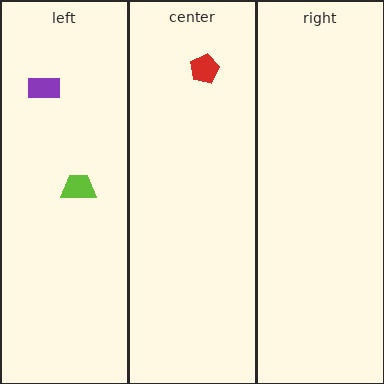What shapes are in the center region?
The red pentagon.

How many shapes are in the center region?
1.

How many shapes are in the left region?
2.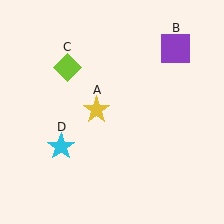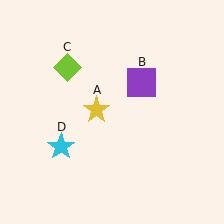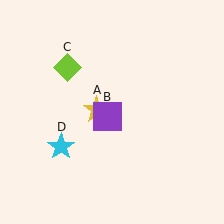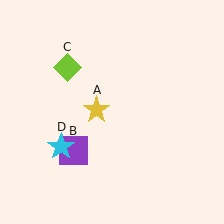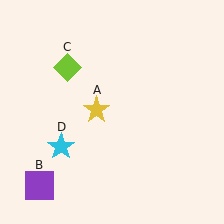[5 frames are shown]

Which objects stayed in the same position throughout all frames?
Yellow star (object A) and lime diamond (object C) and cyan star (object D) remained stationary.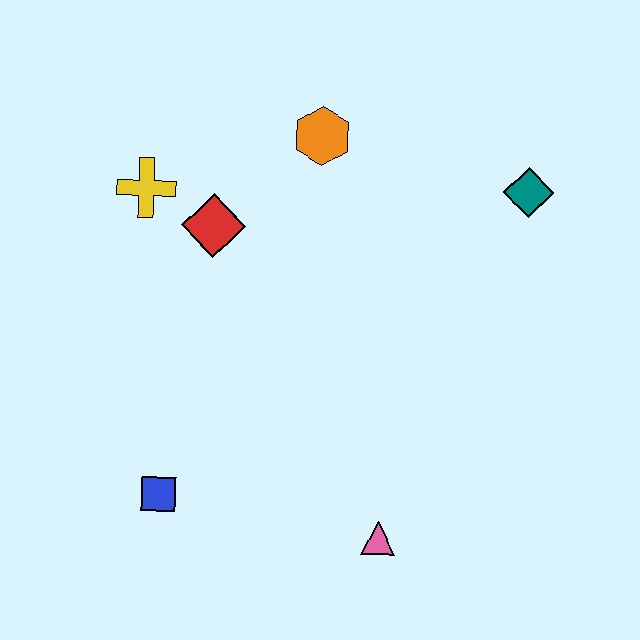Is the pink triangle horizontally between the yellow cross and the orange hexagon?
No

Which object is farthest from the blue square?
The teal diamond is farthest from the blue square.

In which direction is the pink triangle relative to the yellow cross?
The pink triangle is below the yellow cross.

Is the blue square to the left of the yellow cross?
No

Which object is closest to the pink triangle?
The blue square is closest to the pink triangle.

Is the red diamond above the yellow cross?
No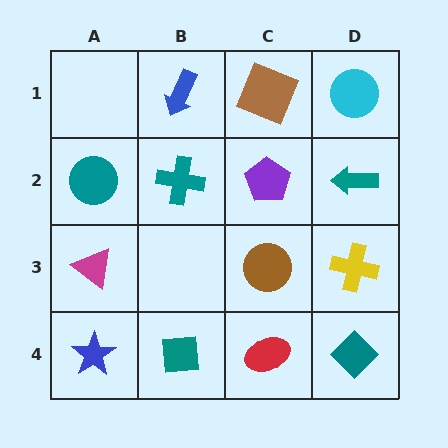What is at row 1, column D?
A cyan circle.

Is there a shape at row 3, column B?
No, that cell is empty.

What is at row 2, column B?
A teal cross.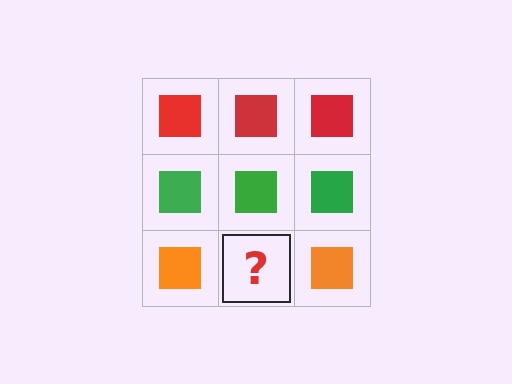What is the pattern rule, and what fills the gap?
The rule is that each row has a consistent color. The gap should be filled with an orange square.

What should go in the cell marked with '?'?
The missing cell should contain an orange square.